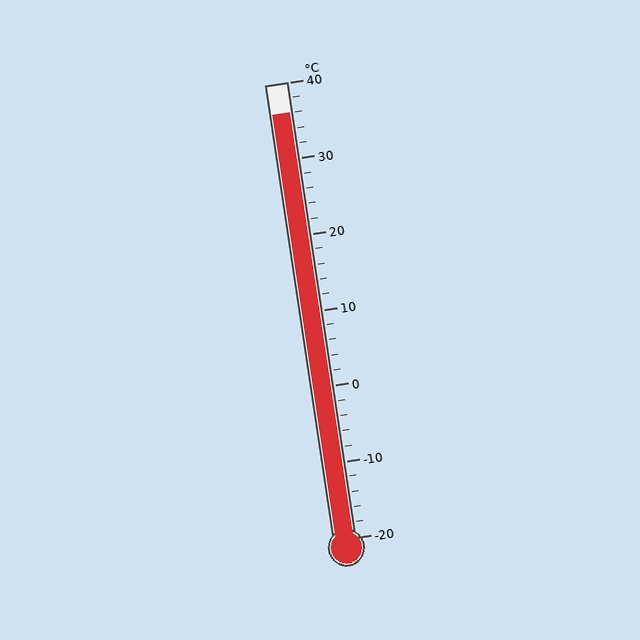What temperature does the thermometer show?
The thermometer shows approximately 36°C.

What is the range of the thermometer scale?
The thermometer scale ranges from -20°C to 40°C.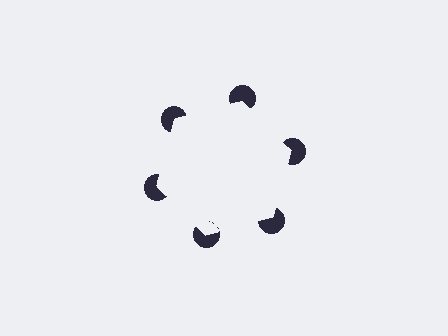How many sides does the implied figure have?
6 sides.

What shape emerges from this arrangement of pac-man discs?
An illusory hexagon — its edges are inferred from the aligned wedge cuts in the pac-man discs, not physically drawn.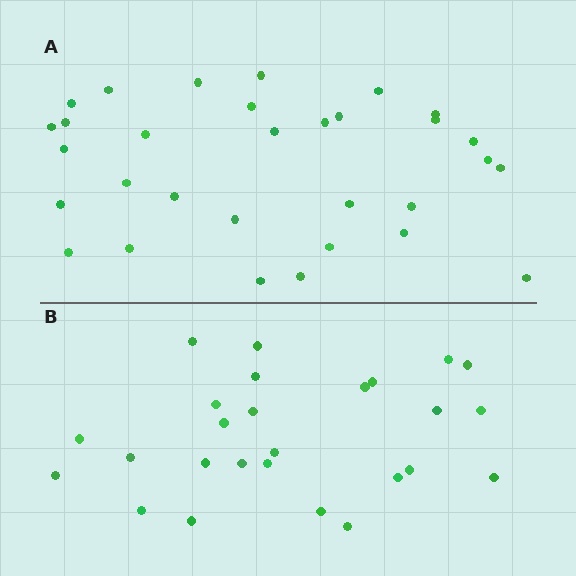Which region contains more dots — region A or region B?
Region A (the top region) has more dots.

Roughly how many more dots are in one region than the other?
Region A has about 5 more dots than region B.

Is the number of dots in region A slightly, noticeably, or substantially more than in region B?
Region A has only slightly more — the two regions are fairly close. The ratio is roughly 1.2 to 1.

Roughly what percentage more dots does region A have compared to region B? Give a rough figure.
About 20% more.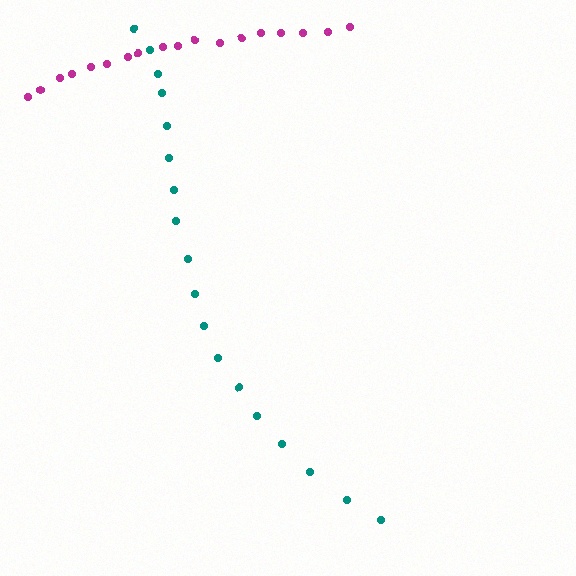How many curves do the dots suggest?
There are 2 distinct paths.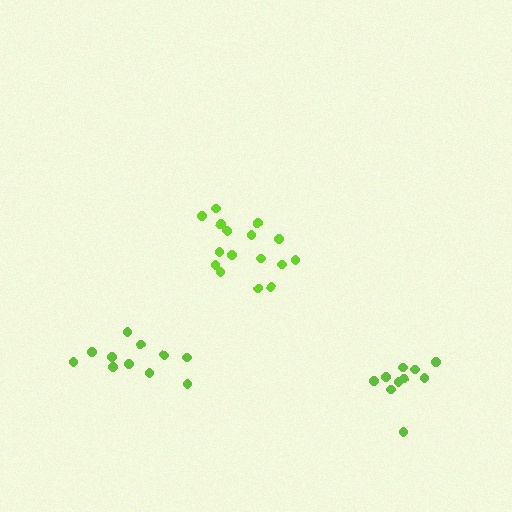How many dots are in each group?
Group 1: 16 dots, Group 2: 11 dots, Group 3: 10 dots (37 total).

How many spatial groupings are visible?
There are 3 spatial groupings.